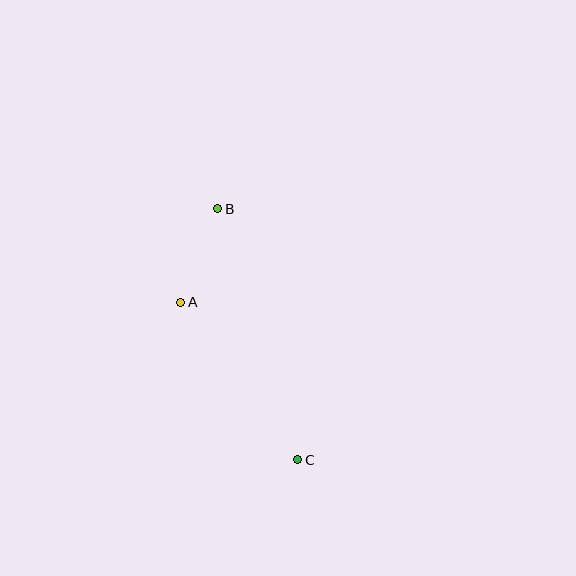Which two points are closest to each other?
Points A and B are closest to each other.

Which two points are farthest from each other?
Points B and C are farthest from each other.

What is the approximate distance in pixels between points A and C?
The distance between A and C is approximately 197 pixels.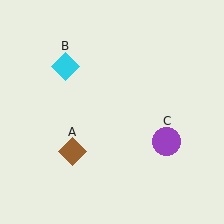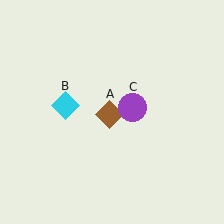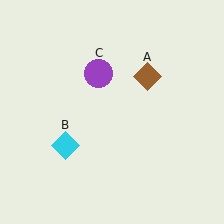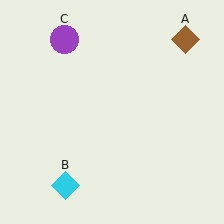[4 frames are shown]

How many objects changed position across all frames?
3 objects changed position: brown diamond (object A), cyan diamond (object B), purple circle (object C).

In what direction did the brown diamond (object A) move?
The brown diamond (object A) moved up and to the right.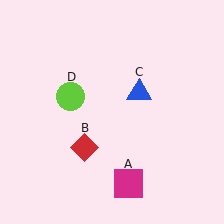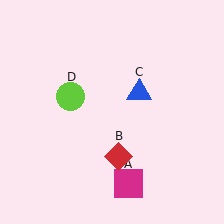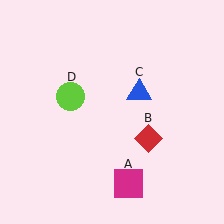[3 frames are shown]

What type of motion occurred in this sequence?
The red diamond (object B) rotated counterclockwise around the center of the scene.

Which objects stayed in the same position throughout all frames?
Magenta square (object A) and blue triangle (object C) and lime circle (object D) remained stationary.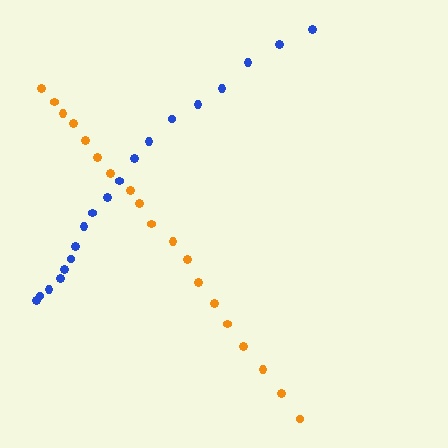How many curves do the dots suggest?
There are 2 distinct paths.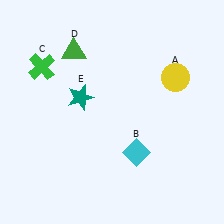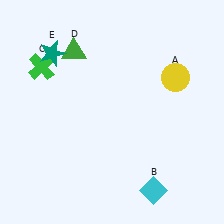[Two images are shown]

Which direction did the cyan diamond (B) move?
The cyan diamond (B) moved down.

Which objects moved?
The objects that moved are: the cyan diamond (B), the teal star (E).